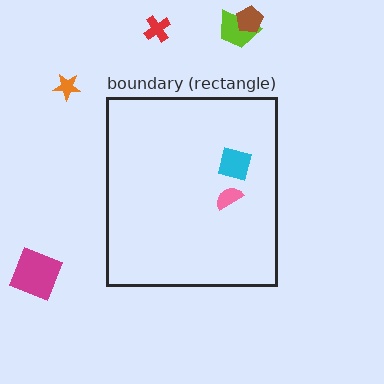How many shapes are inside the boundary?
2 inside, 5 outside.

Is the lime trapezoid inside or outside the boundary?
Outside.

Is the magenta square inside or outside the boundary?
Outside.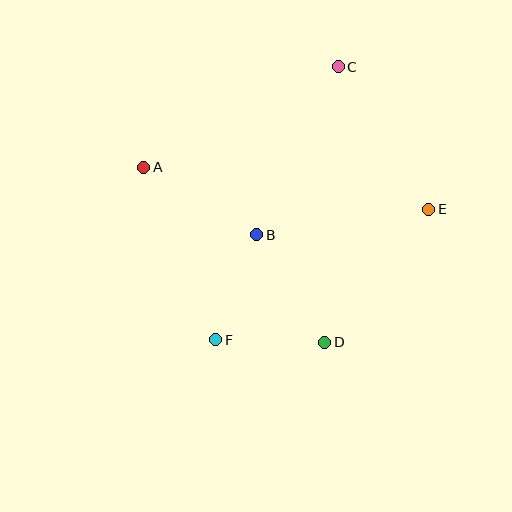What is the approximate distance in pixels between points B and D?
The distance between B and D is approximately 127 pixels.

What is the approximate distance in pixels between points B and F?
The distance between B and F is approximately 112 pixels.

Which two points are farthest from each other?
Points C and F are farthest from each other.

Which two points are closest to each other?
Points D and F are closest to each other.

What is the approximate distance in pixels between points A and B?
The distance between A and B is approximately 132 pixels.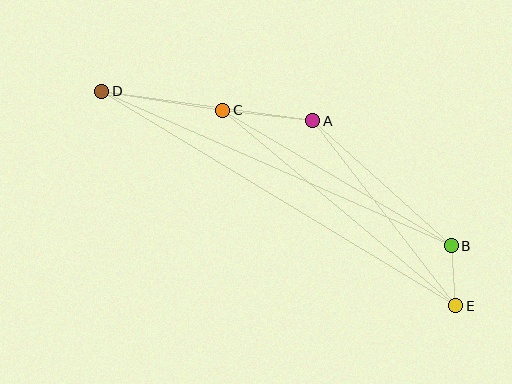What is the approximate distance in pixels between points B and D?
The distance between B and D is approximately 382 pixels.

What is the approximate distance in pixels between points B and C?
The distance between B and C is approximately 265 pixels.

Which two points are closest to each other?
Points B and E are closest to each other.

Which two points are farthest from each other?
Points D and E are farthest from each other.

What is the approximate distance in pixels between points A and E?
The distance between A and E is approximately 234 pixels.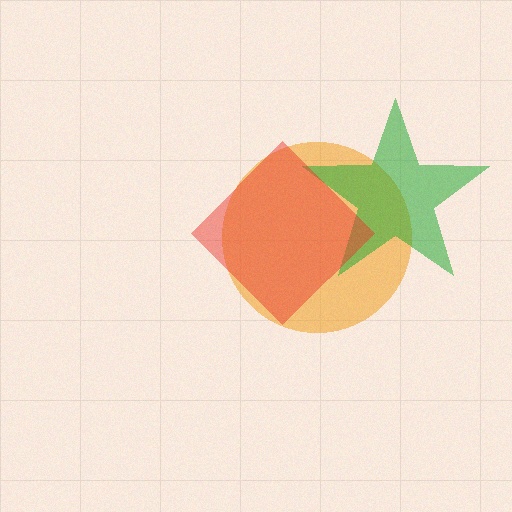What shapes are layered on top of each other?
The layered shapes are: an orange circle, a green star, a red diamond.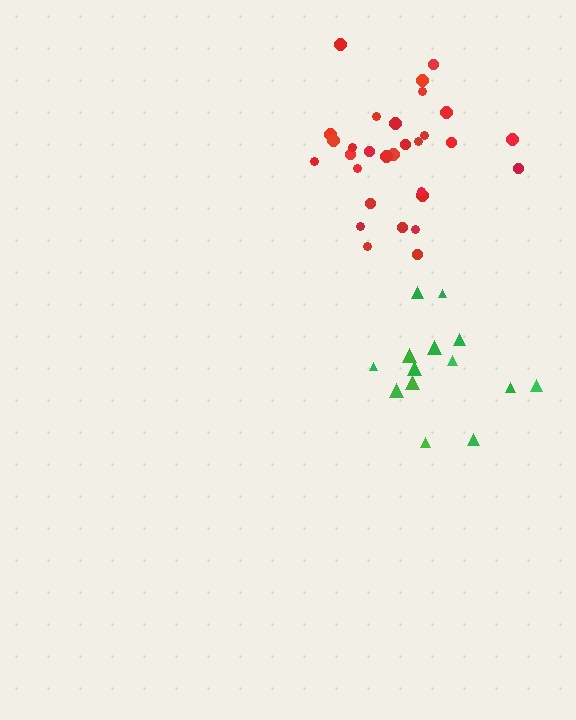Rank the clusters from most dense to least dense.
red, green.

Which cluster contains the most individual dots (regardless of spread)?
Red (30).